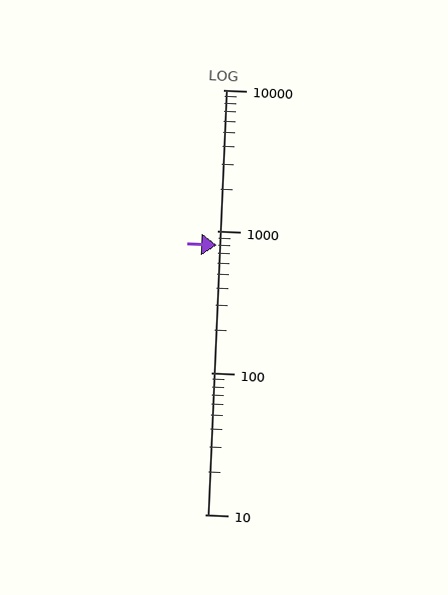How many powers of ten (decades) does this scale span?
The scale spans 3 decades, from 10 to 10000.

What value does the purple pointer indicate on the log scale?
The pointer indicates approximately 800.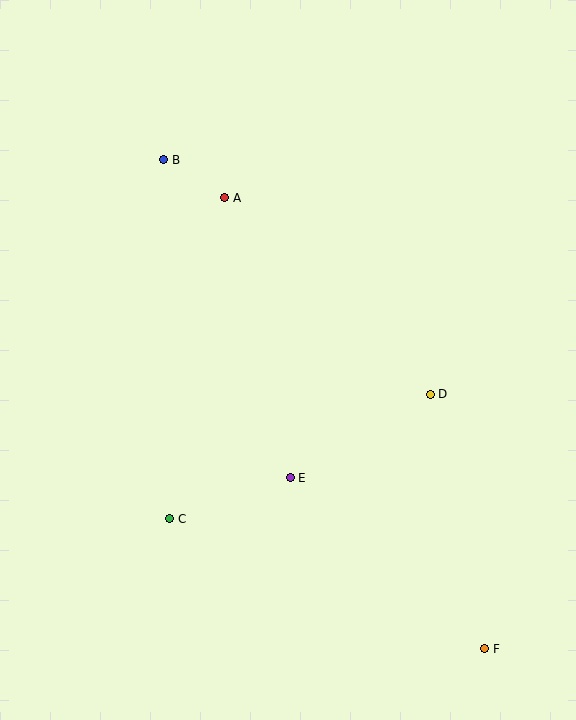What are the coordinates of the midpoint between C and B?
The midpoint between C and B is at (167, 339).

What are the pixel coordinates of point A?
Point A is at (225, 198).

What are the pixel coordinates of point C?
Point C is at (170, 519).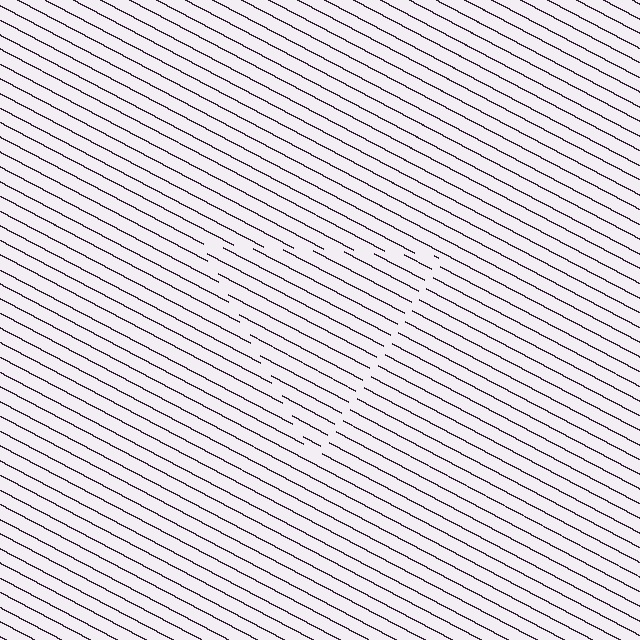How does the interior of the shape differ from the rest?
The interior of the shape contains the same grating, shifted by half a period — the contour is defined by the phase discontinuity where line-ends from the inner and outer gratings abut.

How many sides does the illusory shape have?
3 sides — the line-ends trace a triangle.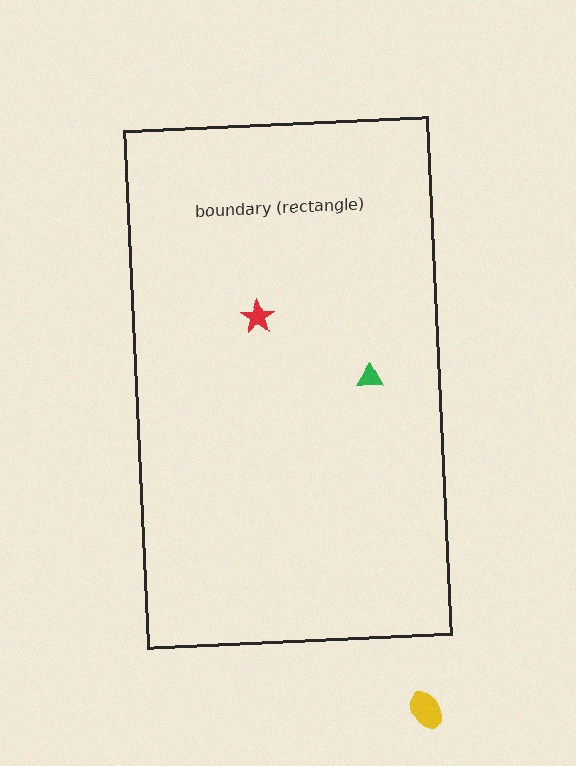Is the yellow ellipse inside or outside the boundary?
Outside.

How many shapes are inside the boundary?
2 inside, 1 outside.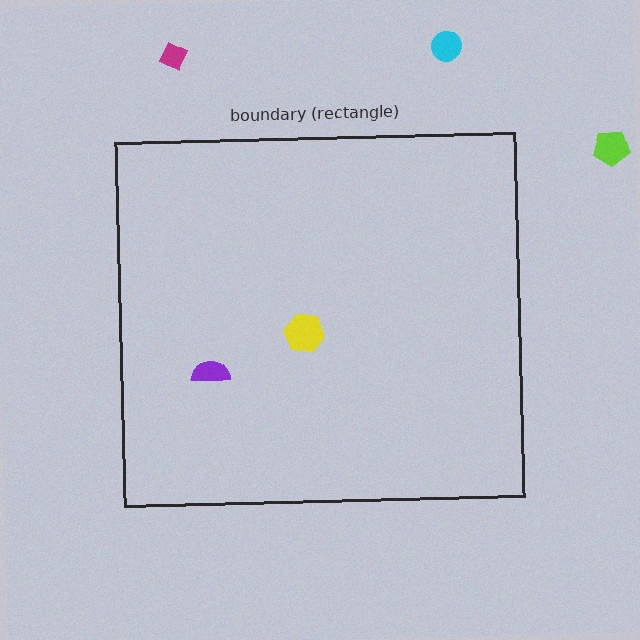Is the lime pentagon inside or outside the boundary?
Outside.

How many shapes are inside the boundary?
2 inside, 3 outside.